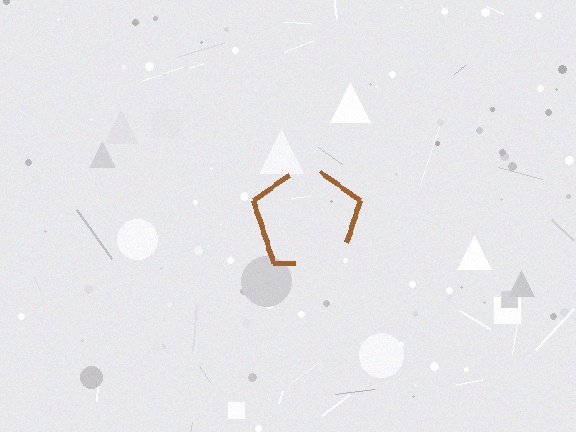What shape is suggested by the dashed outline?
The dashed outline suggests a pentagon.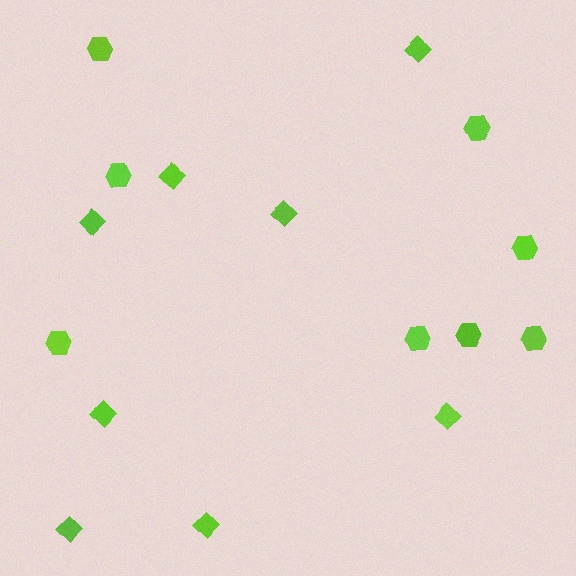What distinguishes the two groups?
There are 2 groups: one group of diamonds (8) and one group of hexagons (8).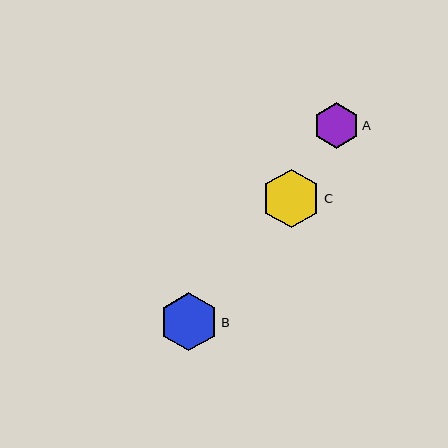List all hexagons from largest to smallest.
From largest to smallest: C, B, A.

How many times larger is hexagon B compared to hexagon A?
Hexagon B is approximately 1.3 times the size of hexagon A.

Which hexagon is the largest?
Hexagon C is the largest with a size of approximately 59 pixels.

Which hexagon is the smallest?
Hexagon A is the smallest with a size of approximately 45 pixels.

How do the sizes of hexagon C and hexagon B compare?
Hexagon C and hexagon B are approximately the same size.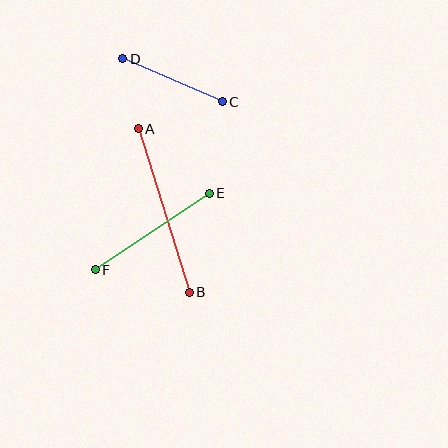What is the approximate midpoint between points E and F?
The midpoint is at approximately (152, 232) pixels.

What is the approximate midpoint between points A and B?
The midpoint is at approximately (164, 211) pixels.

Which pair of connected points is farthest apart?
Points A and B are farthest apart.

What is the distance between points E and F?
The distance is approximately 137 pixels.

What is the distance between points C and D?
The distance is approximately 109 pixels.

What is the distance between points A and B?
The distance is approximately 171 pixels.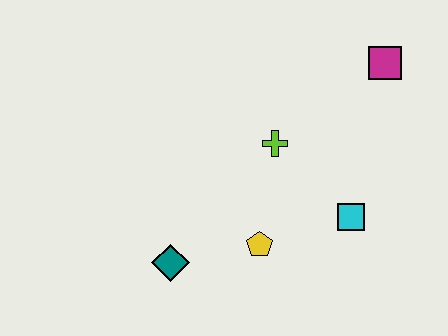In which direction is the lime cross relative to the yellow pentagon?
The lime cross is above the yellow pentagon.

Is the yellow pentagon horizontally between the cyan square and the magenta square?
No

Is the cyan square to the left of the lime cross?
No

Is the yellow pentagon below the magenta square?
Yes